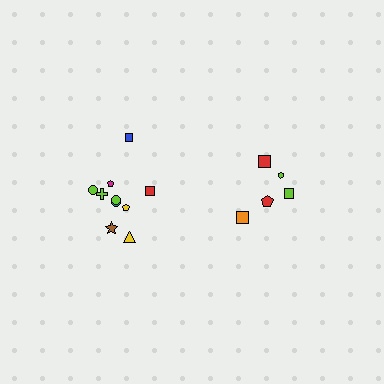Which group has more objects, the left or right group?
The left group.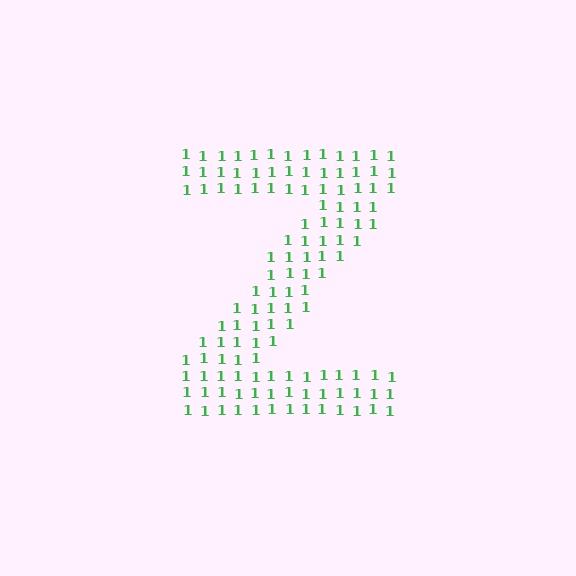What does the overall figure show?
The overall figure shows the letter Z.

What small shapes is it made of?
It is made of small digit 1's.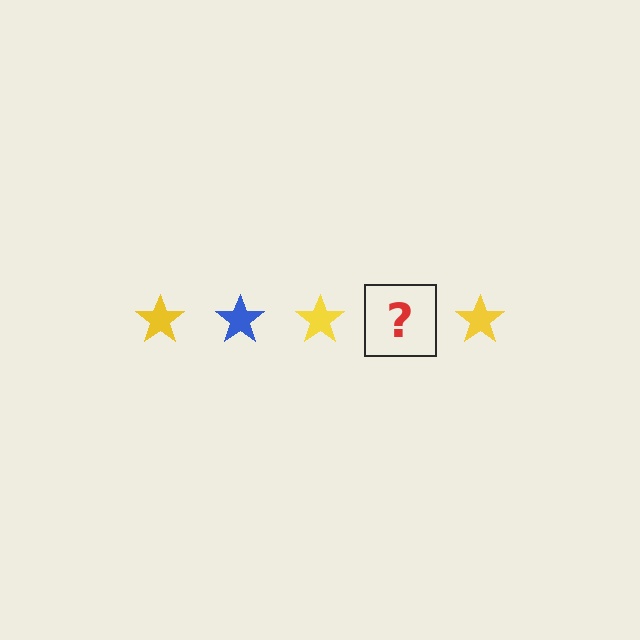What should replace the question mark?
The question mark should be replaced with a blue star.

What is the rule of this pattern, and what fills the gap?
The rule is that the pattern cycles through yellow, blue stars. The gap should be filled with a blue star.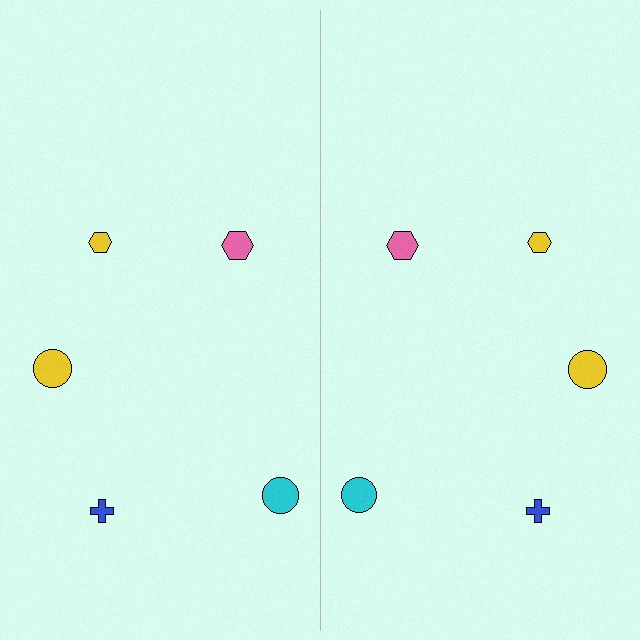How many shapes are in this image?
There are 10 shapes in this image.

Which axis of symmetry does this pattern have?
The pattern has a vertical axis of symmetry running through the center of the image.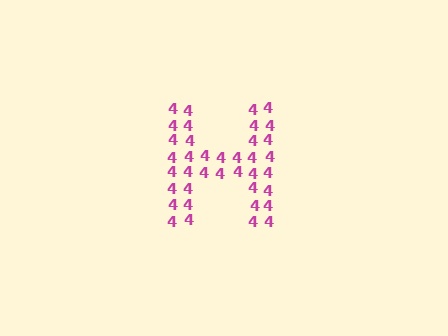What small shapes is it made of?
It is made of small digit 4's.